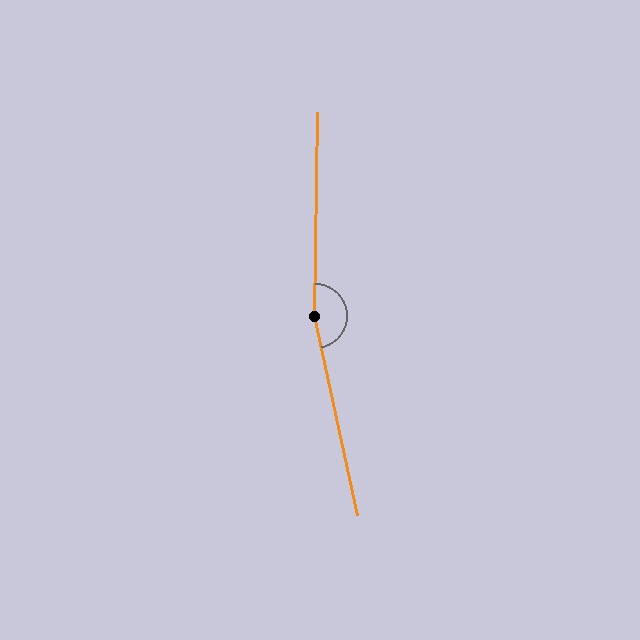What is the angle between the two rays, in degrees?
Approximately 167 degrees.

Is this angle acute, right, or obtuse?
It is obtuse.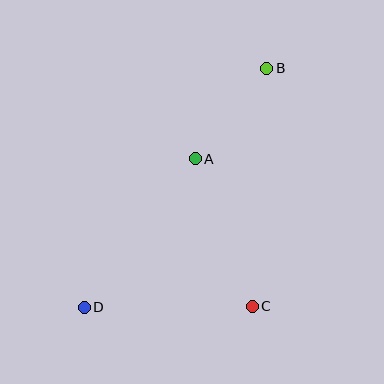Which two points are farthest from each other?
Points B and D are farthest from each other.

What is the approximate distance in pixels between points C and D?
The distance between C and D is approximately 168 pixels.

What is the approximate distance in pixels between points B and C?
The distance between B and C is approximately 238 pixels.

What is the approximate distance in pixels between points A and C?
The distance between A and C is approximately 158 pixels.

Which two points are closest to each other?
Points A and B are closest to each other.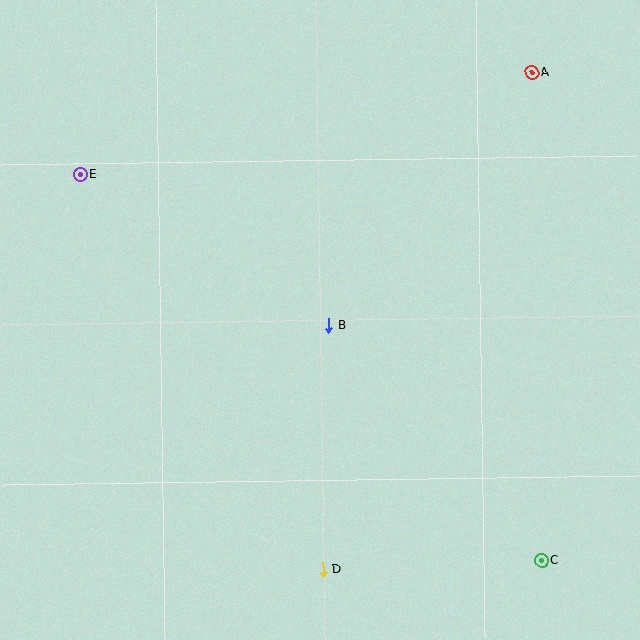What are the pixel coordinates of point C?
Point C is at (541, 560).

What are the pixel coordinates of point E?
Point E is at (80, 174).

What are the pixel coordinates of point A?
Point A is at (532, 72).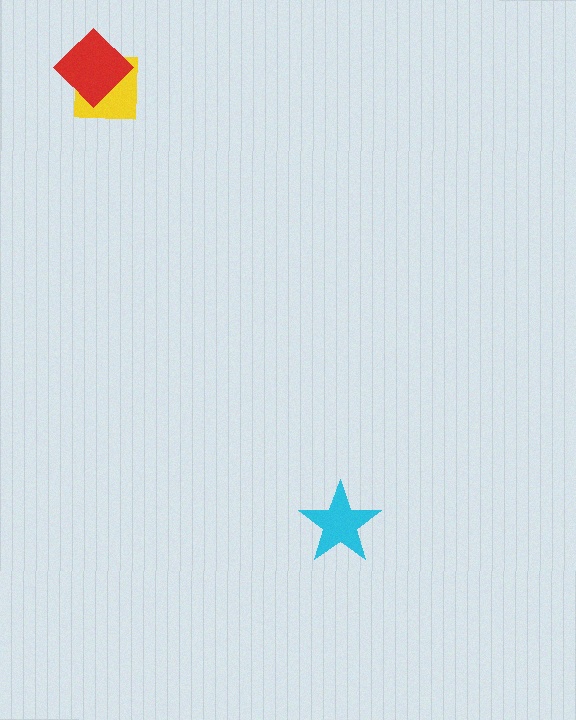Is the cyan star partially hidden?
No, no other shape covers it.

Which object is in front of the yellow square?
The red diamond is in front of the yellow square.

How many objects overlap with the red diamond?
1 object overlaps with the red diamond.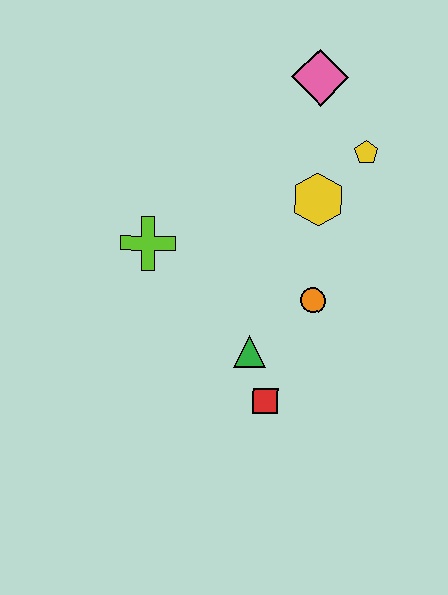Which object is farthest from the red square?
The pink diamond is farthest from the red square.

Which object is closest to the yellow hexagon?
The yellow pentagon is closest to the yellow hexagon.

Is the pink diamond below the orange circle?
No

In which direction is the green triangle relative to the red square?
The green triangle is above the red square.